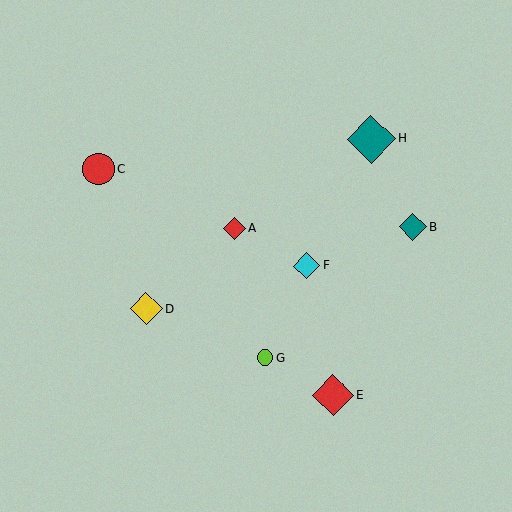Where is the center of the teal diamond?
The center of the teal diamond is at (412, 227).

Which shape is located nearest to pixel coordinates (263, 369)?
The lime circle (labeled G) at (265, 357) is nearest to that location.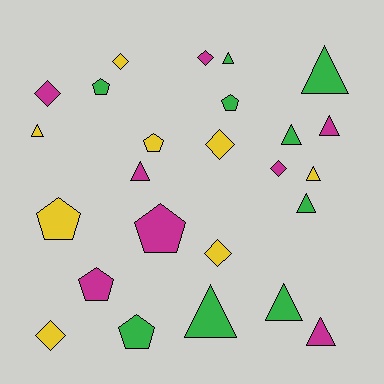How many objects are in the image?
There are 25 objects.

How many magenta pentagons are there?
There are 2 magenta pentagons.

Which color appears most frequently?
Green, with 9 objects.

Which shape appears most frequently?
Triangle, with 11 objects.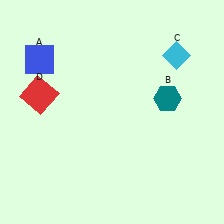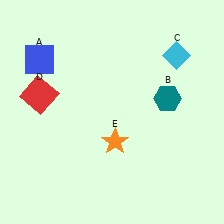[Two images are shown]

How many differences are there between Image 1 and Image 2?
There is 1 difference between the two images.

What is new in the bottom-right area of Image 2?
An orange star (E) was added in the bottom-right area of Image 2.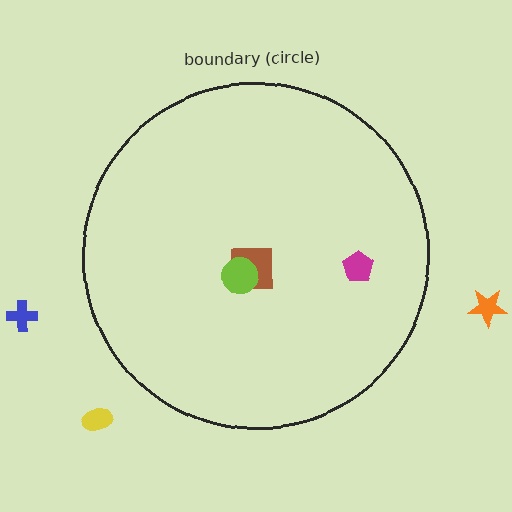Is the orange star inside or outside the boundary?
Outside.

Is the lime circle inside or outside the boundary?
Inside.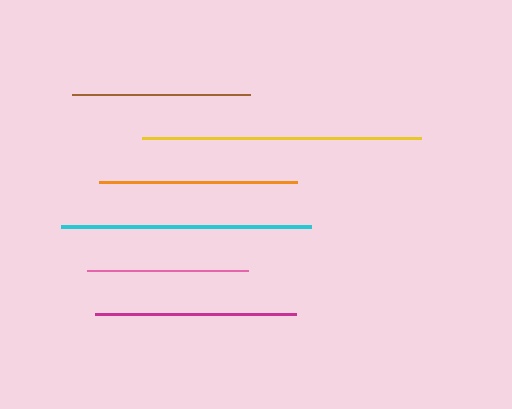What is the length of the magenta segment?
The magenta segment is approximately 201 pixels long.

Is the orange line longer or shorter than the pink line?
The orange line is longer than the pink line.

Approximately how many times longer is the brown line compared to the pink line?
The brown line is approximately 1.1 times the length of the pink line.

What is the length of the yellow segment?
The yellow segment is approximately 279 pixels long.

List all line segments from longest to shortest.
From longest to shortest: yellow, cyan, magenta, orange, brown, pink.